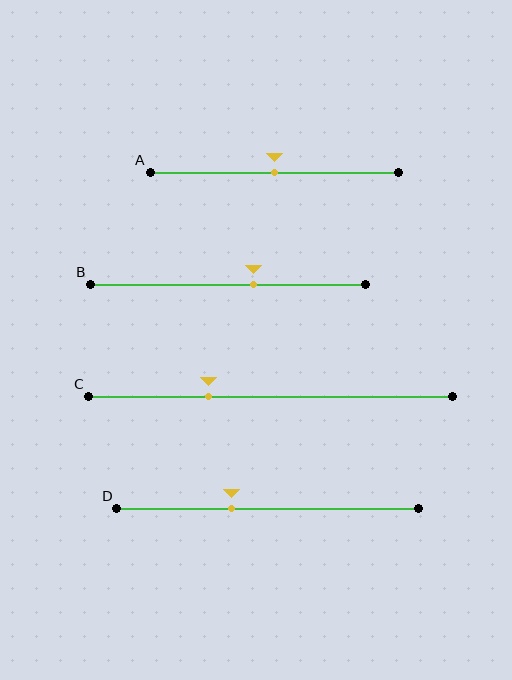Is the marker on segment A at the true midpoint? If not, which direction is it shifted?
Yes, the marker on segment A is at the true midpoint.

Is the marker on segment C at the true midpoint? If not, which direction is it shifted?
No, the marker on segment C is shifted to the left by about 17% of the segment length.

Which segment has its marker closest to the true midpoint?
Segment A has its marker closest to the true midpoint.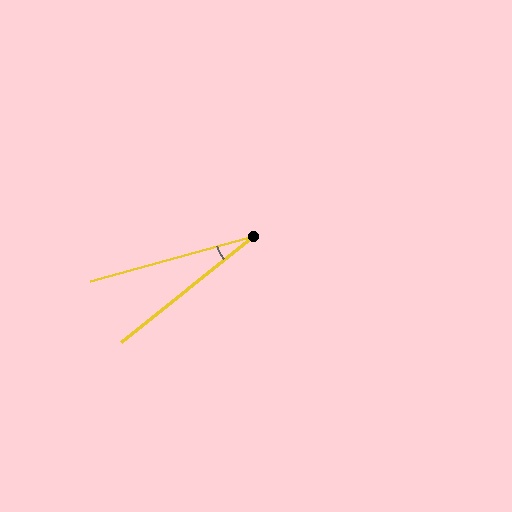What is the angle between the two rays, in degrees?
Approximately 24 degrees.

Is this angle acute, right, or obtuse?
It is acute.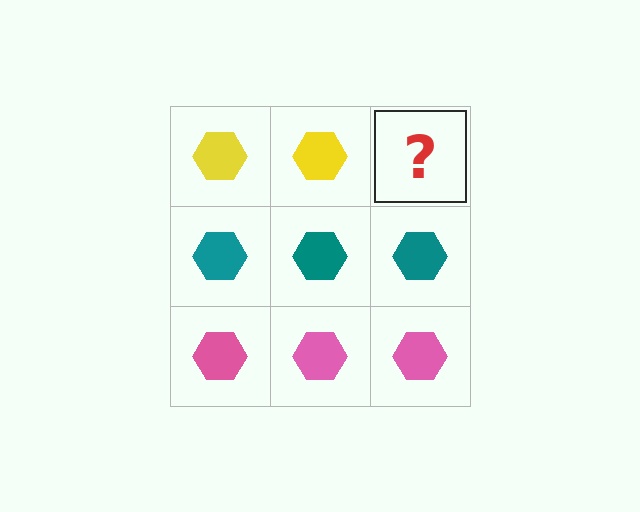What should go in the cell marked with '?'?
The missing cell should contain a yellow hexagon.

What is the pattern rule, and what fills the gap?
The rule is that each row has a consistent color. The gap should be filled with a yellow hexagon.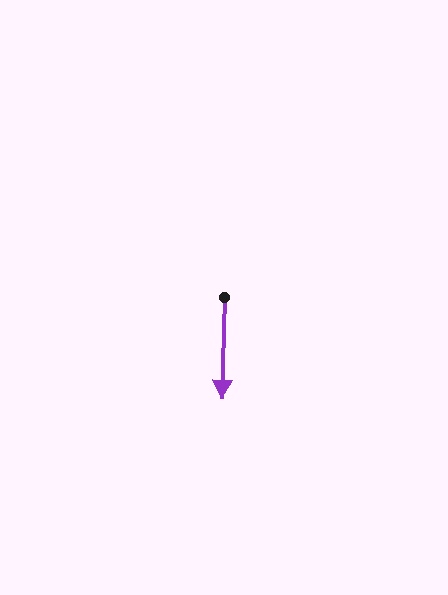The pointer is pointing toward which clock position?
Roughly 6 o'clock.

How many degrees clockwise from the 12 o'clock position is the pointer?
Approximately 181 degrees.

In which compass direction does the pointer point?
South.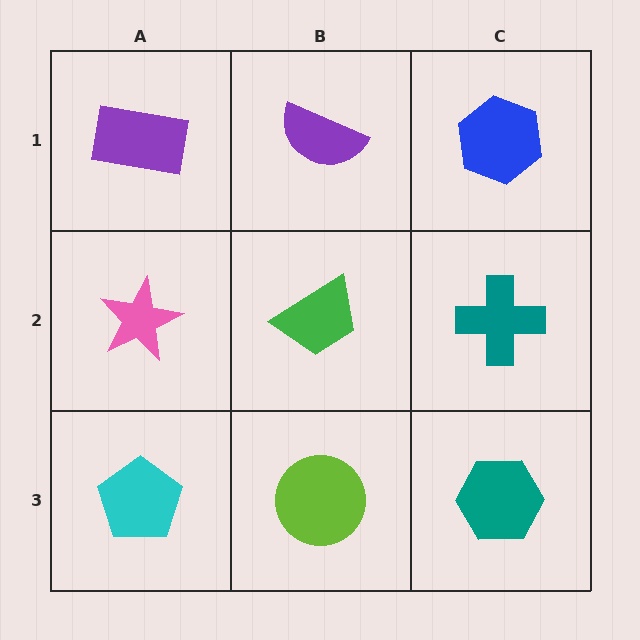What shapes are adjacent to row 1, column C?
A teal cross (row 2, column C), a purple semicircle (row 1, column B).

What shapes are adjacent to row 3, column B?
A green trapezoid (row 2, column B), a cyan pentagon (row 3, column A), a teal hexagon (row 3, column C).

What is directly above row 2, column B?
A purple semicircle.